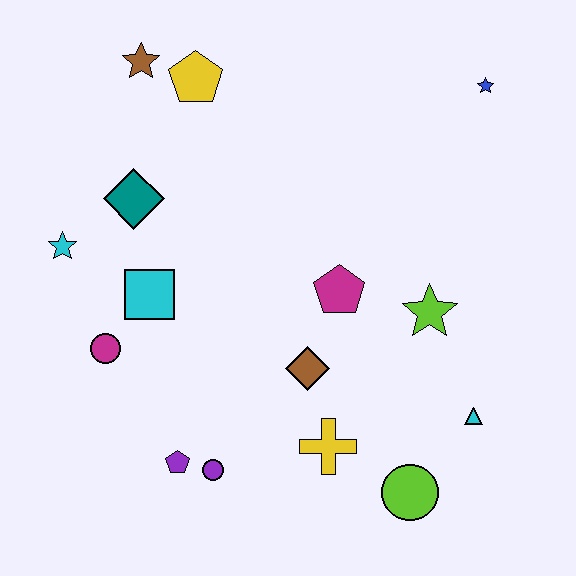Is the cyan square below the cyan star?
Yes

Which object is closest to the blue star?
The lime star is closest to the blue star.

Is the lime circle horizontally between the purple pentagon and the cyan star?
No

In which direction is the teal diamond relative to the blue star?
The teal diamond is to the left of the blue star.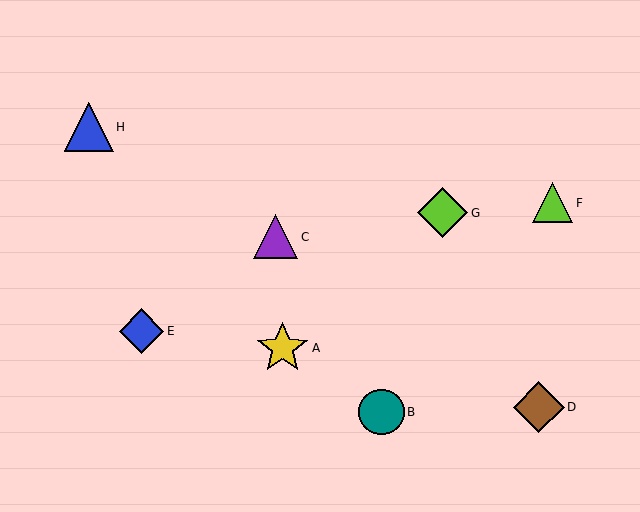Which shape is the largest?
The yellow star (labeled A) is the largest.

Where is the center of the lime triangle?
The center of the lime triangle is at (553, 203).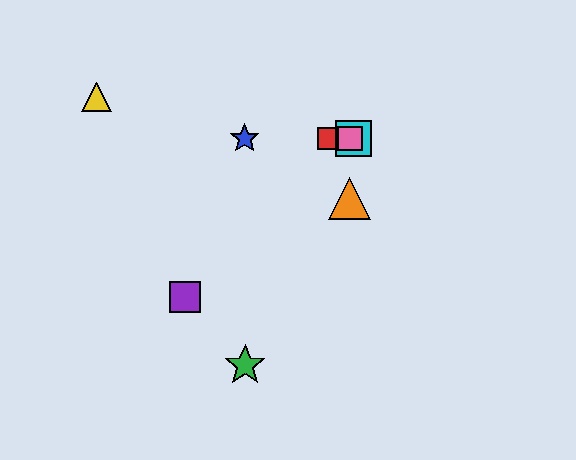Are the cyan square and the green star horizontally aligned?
No, the cyan square is at y≈138 and the green star is at y≈365.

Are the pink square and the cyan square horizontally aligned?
Yes, both are at y≈138.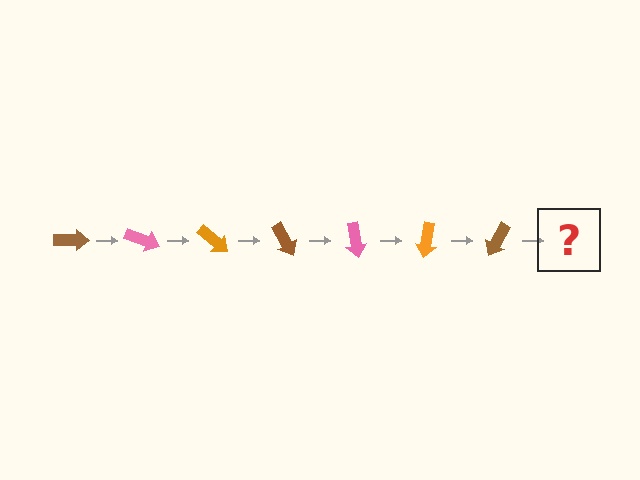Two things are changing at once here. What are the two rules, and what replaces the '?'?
The two rules are that it rotates 20 degrees each step and the color cycles through brown, pink, and orange. The '?' should be a pink arrow, rotated 140 degrees from the start.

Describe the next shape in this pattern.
It should be a pink arrow, rotated 140 degrees from the start.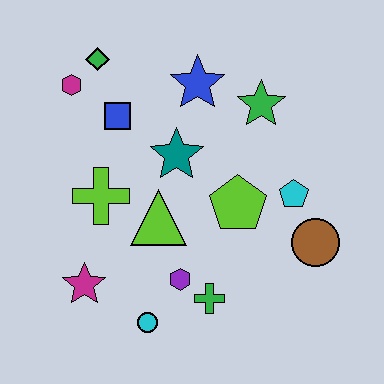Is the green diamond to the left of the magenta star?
No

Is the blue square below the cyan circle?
No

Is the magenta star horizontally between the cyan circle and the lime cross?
No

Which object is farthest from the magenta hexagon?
The brown circle is farthest from the magenta hexagon.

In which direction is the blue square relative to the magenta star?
The blue square is above the magenta star.